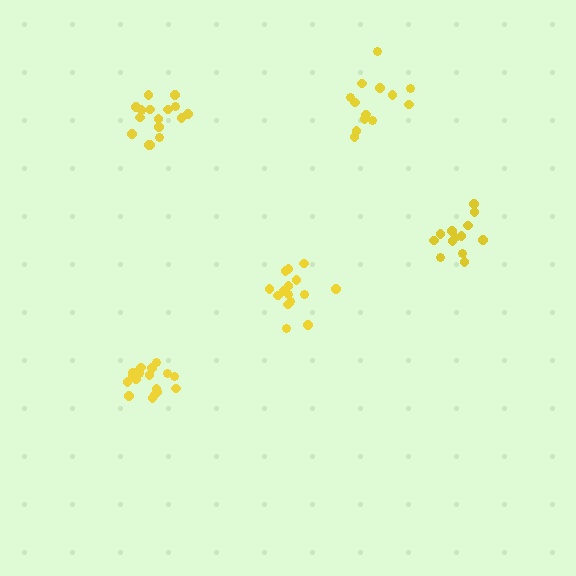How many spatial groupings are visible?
There are 5 spatial groupings.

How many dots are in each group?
Group 1: 19 dots, Group 2: 17 dots, Group 3: 13 dots, Group 4: 13 dots, Group 5: 15 dots (77 total).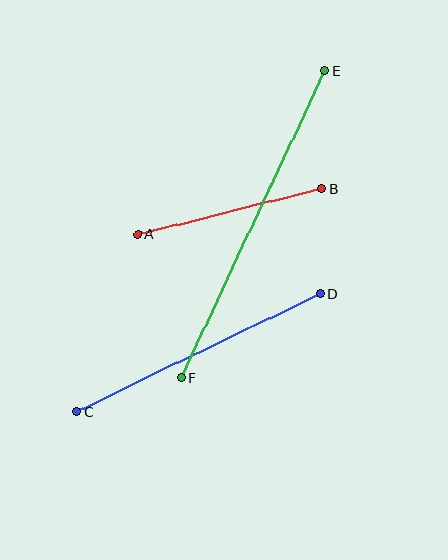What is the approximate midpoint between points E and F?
The midpoint is at approximately (253, 224) pixels.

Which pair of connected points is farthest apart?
Points E and F are farthest apart.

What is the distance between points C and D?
The distance is approximately 271 pixels.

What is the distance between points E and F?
The distance is approximately 339 pixels.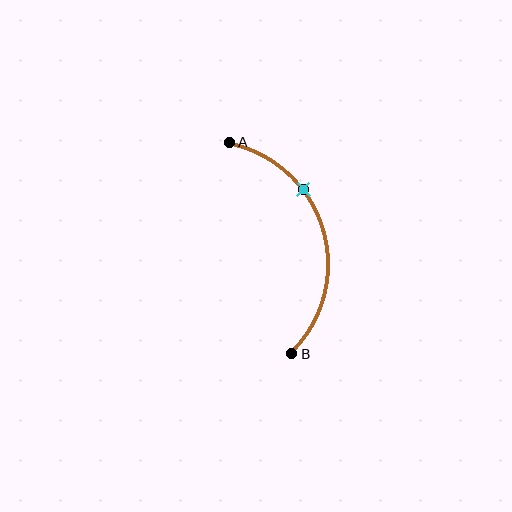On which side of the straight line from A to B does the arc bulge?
The arc bulges to the right of the straight line connecting A and B.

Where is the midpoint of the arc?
The arc midpoint is the point on the curve farthest from the straight line joining A and B. It sits to the right of that line.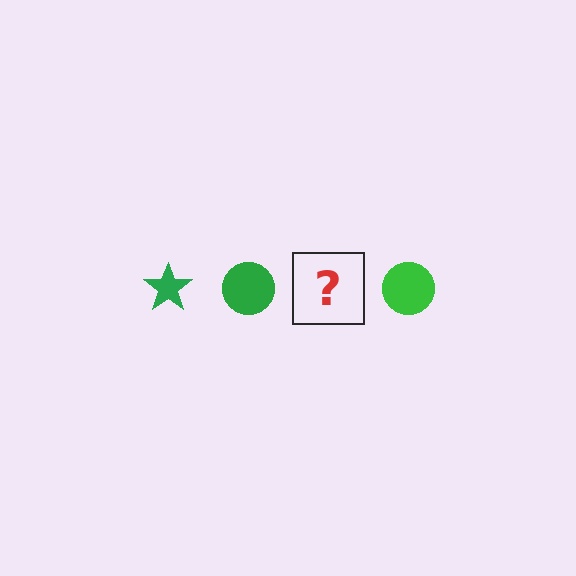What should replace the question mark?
The question mark should be replaced with a green star.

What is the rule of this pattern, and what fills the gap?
The rule is that the pattern cycles through star, circle shapes in green. The gap should be filled with a green star.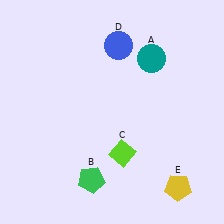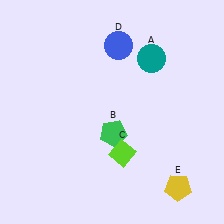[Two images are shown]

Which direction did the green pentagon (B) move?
The green pentagon (B) moved up.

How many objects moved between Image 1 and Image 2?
1 object moved between the two images.